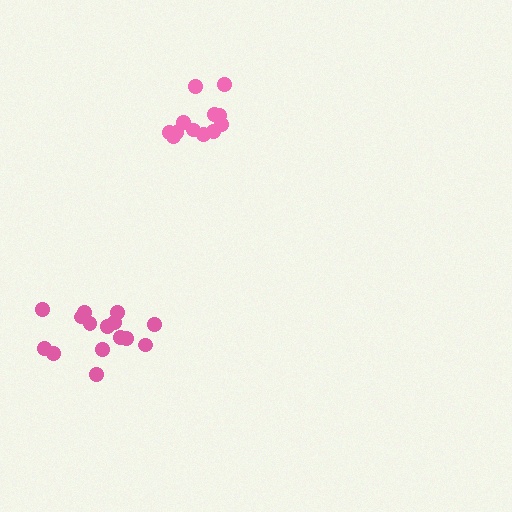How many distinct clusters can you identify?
There are 2 distinct clusters.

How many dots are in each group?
Group 1: 12 dots, Group 2: 15 dots (27 total).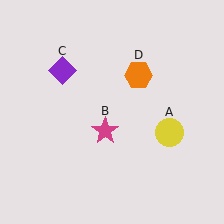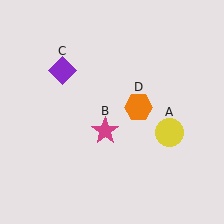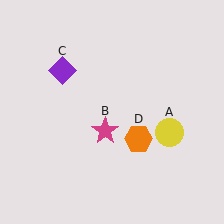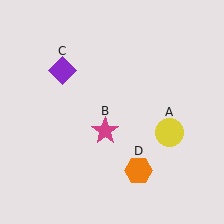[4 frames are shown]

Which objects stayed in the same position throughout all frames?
Yellow circle (object A) and magenta star (object B) and purple diamond (object C) remained stationary.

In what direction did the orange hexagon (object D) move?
The orange hexagon (object D) moved down.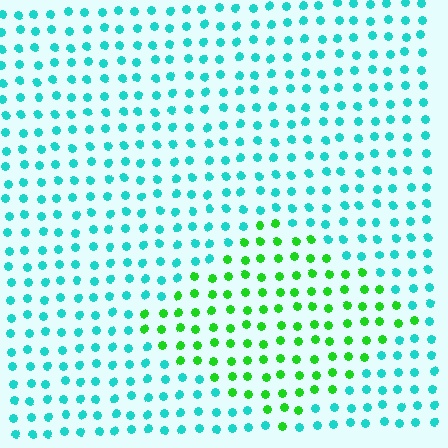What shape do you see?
I see a diamond.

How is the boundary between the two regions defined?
The boundary is defined purely by a slight shift in hue (about 55 degrees). Spacing, size, and orientation are identical on both sides.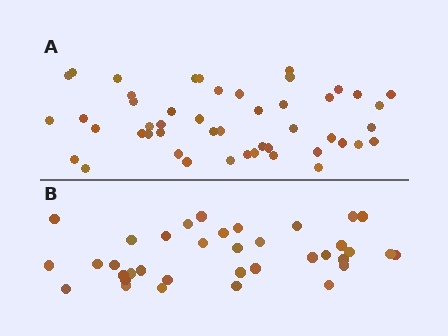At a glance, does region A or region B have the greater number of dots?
Region A (the top region) has more dots.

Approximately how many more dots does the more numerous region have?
Region A has roughly 12 or so more dots than region B.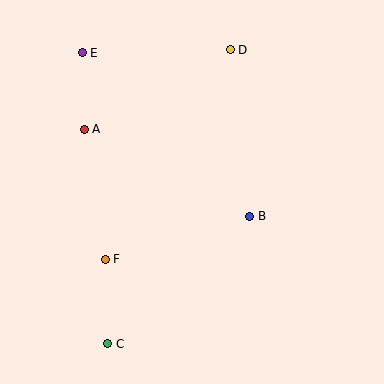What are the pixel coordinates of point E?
Point E is at (82, 53).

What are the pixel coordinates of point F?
Point F is at (105, 259).